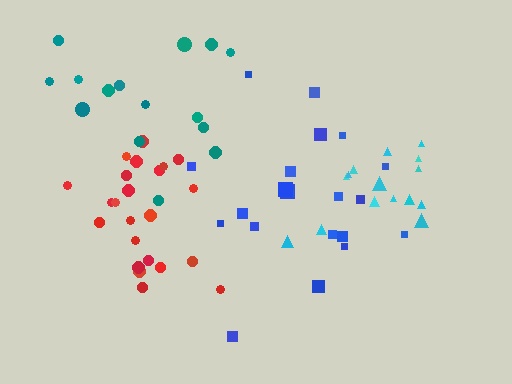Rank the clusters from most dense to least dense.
red, cyan, blue, teal.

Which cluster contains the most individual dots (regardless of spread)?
Red (23).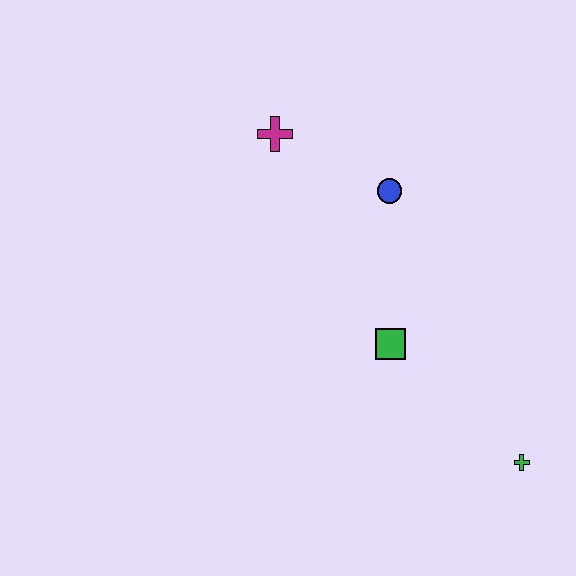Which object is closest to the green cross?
The green square is closest to the green cross.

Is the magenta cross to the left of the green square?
Yes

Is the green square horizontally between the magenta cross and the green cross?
Yes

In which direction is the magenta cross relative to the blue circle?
The magenta cross is to the left of the blue circle.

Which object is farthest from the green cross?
The magenta cross is farthest from the green cross.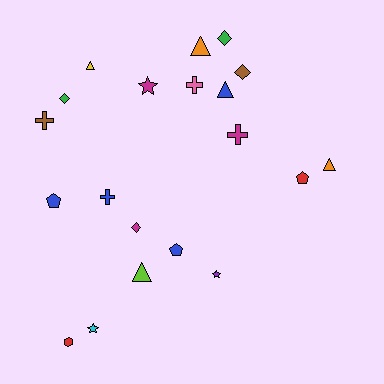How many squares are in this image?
There are no squares.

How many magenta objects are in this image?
There are 3 magenta objects.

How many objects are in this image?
There are 20 objects.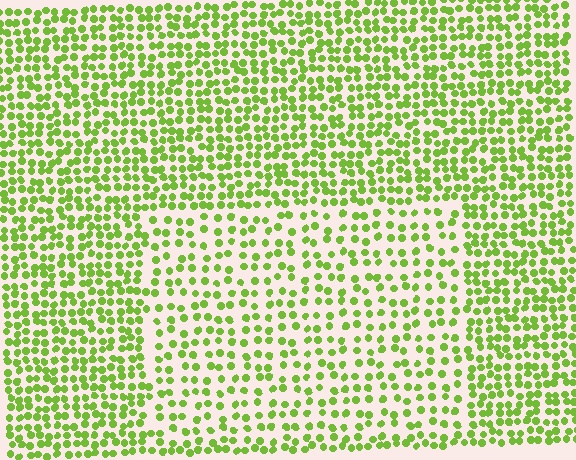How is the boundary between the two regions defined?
The boundary is defined by a change in element density (approximately 1.7x ratio). All elements are the same color, size, and shape.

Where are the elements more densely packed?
The elements are more densely packed outside the rectangle boundary.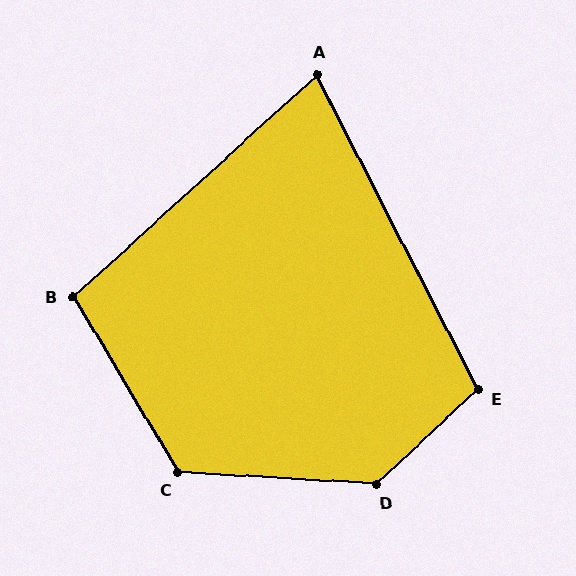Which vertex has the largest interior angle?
D, at approximately 133 degrees.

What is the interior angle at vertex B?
Approximately 102 degrees (obtuse).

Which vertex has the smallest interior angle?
A, at approximately 75 degrees.